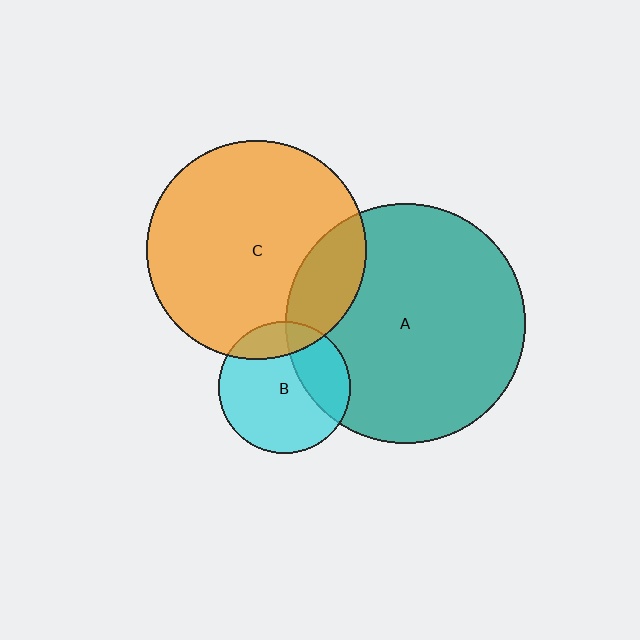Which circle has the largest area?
Circle A (teal).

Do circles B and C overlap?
Yes.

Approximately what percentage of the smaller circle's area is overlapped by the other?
Approximately 20%.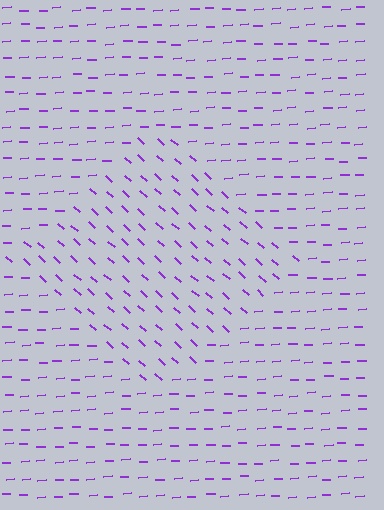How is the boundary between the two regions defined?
The boundary is defined purely by a change in line orientation (approximately 45 degrees difference). All lines are the same color and thickness.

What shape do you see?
I see a diamond.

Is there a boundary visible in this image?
Yes, there is a texture boundary formed by a change in line orientation.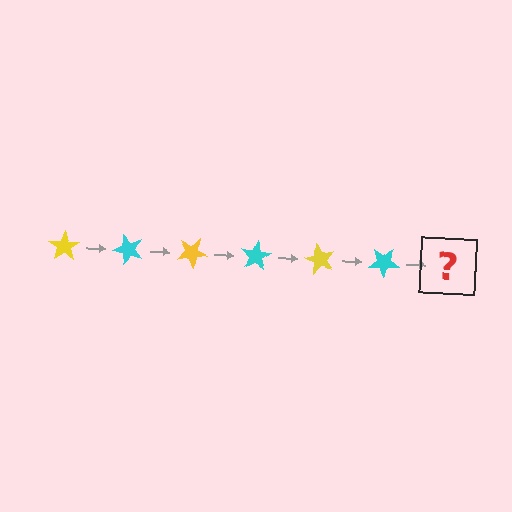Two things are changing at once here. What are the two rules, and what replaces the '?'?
The two rules are that it rotates 50 degrees each step and the color cycles through yellow and cyan. The '?' should be a yellow star, rotated 300 degrees from the start.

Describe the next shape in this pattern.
It should be a yellow star, rotated 300 degrees from the start.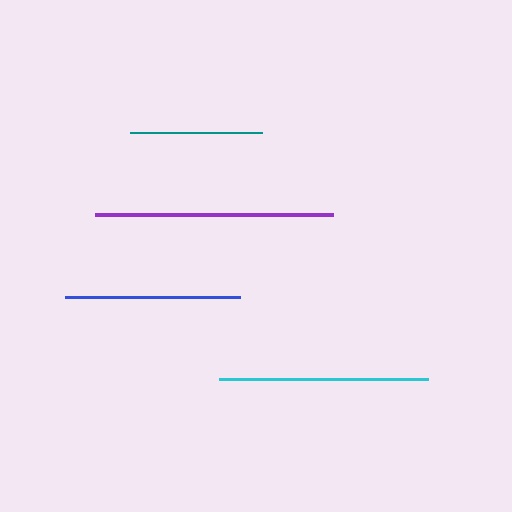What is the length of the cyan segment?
The cyan segment is approximately 209 pixels long.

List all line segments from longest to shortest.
From longest to shortest: purple, cyan, blue, teal.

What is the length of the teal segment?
The teal segment is approximately 132 pixels long.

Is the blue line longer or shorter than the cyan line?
The cyan line is longer than the blue line.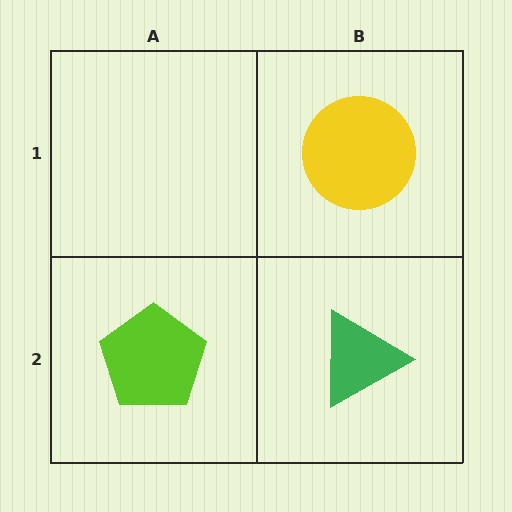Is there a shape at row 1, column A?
No, that cell is empty.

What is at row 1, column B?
A yellow circle.